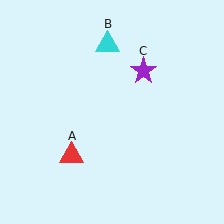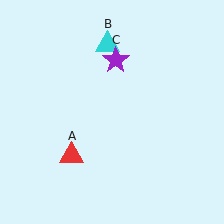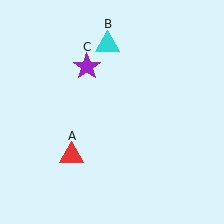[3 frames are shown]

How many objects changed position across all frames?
1 object changed position: purple star (object C).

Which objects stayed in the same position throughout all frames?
Red triangle (object A) and cyan triangle (object B) remained stationary.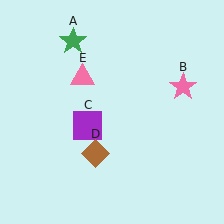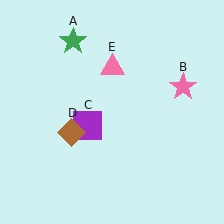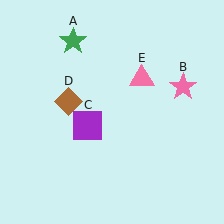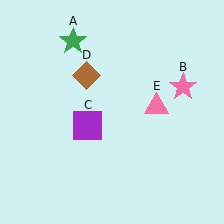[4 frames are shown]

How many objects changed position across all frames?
2 objects changed position: brown diamond (object D), pink triangle (object E).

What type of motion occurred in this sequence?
The brown diamond (object D), pink triangle (object E) rotated clockwise around the center of the scene.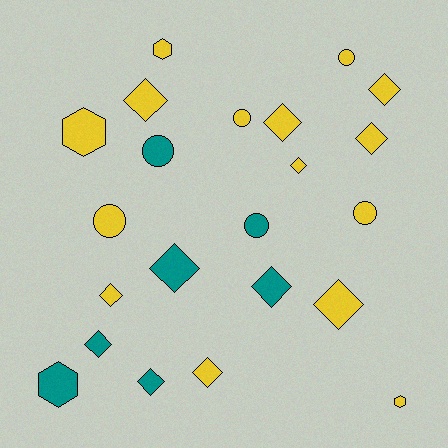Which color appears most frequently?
Yellow, with 15 objects.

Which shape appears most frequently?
Diamond, with 12 objects.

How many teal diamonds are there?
There are 4 teal diamonds.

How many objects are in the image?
There are 22 objects.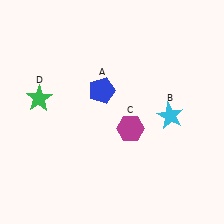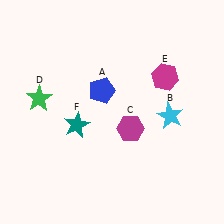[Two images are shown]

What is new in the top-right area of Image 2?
A magenta hexagon (E) was added in the top-right area of Image 2.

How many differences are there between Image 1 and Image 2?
There are 2 differences between the two images.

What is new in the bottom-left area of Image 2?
A teal star (F) was added in the bottom-left area of Image 2.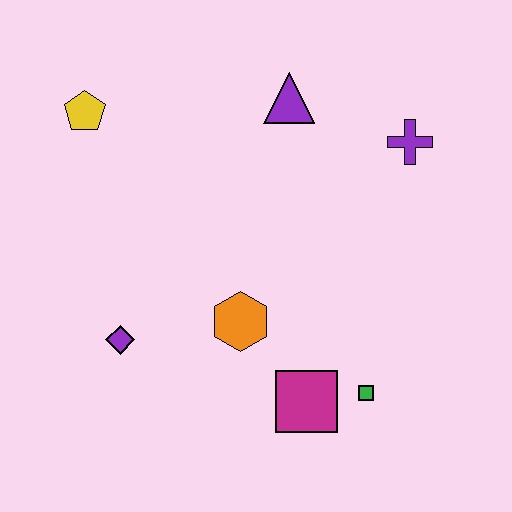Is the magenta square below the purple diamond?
Yes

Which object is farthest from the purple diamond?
The purple cross is farthest from the purple diamond.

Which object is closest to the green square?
The magenta square is closest to the green square.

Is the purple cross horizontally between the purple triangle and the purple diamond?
No